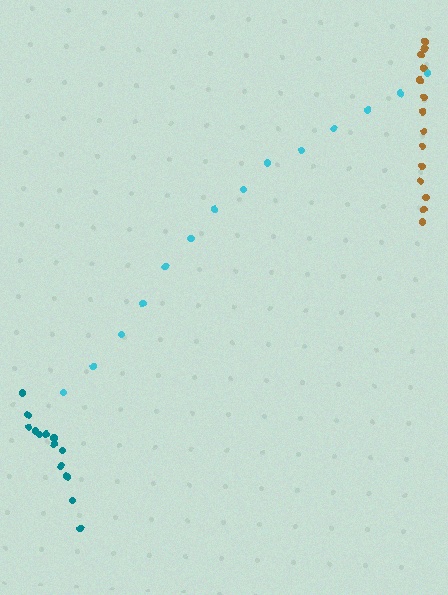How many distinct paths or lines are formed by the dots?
There are 3 distinct paths.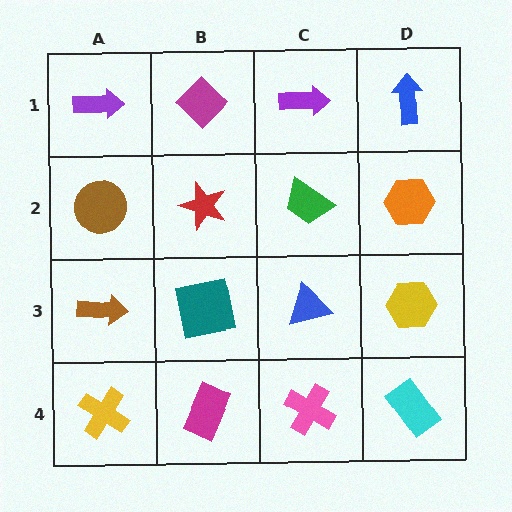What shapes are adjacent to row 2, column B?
A magenta diamond (row 1, column B), a teal square (row 3, column B), a brown circle (row 2, column A), a green trapezoid (row 2, column C).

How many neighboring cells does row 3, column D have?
3.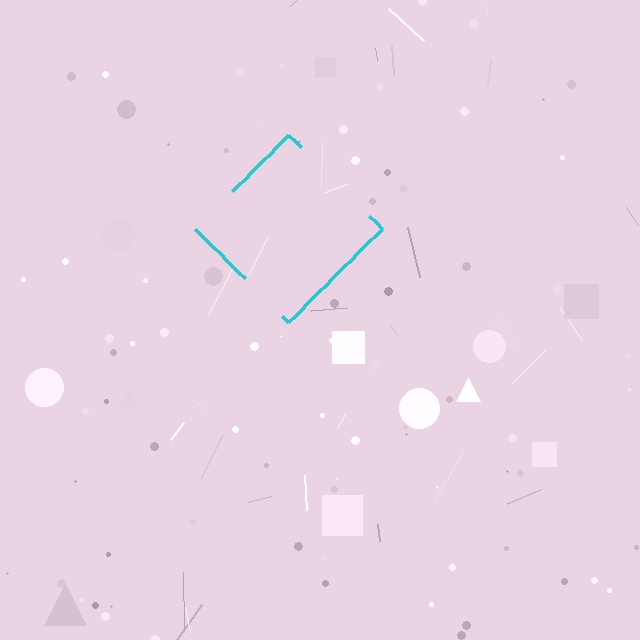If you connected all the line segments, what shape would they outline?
They would outline a diamond.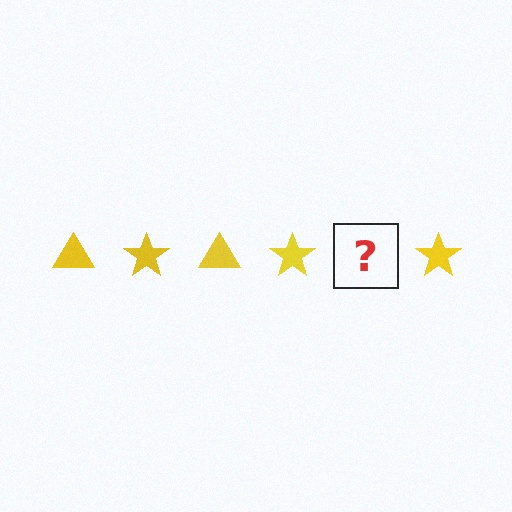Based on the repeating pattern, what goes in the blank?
The blank should be a yellow triangle.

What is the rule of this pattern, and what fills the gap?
The rule is that the pattern cycles through triangle, star shapes in yellow. The gap should be filled with a yellow triangle.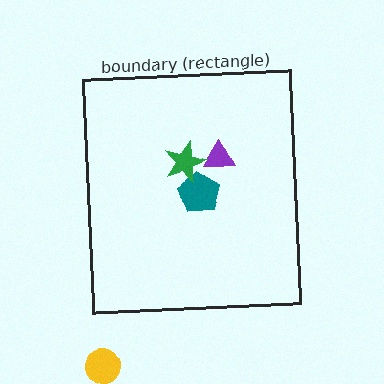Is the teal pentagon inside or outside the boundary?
Inside.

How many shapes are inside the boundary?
3 inside, 1 outside.